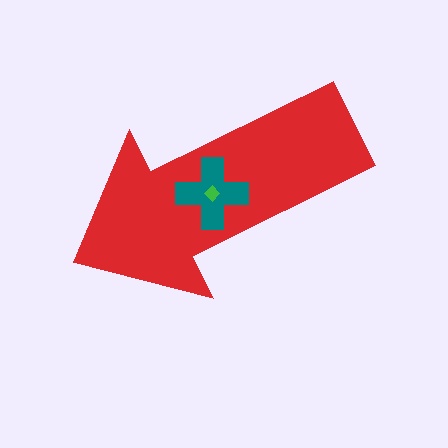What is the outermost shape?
The red arrow.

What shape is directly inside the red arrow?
The teal cross.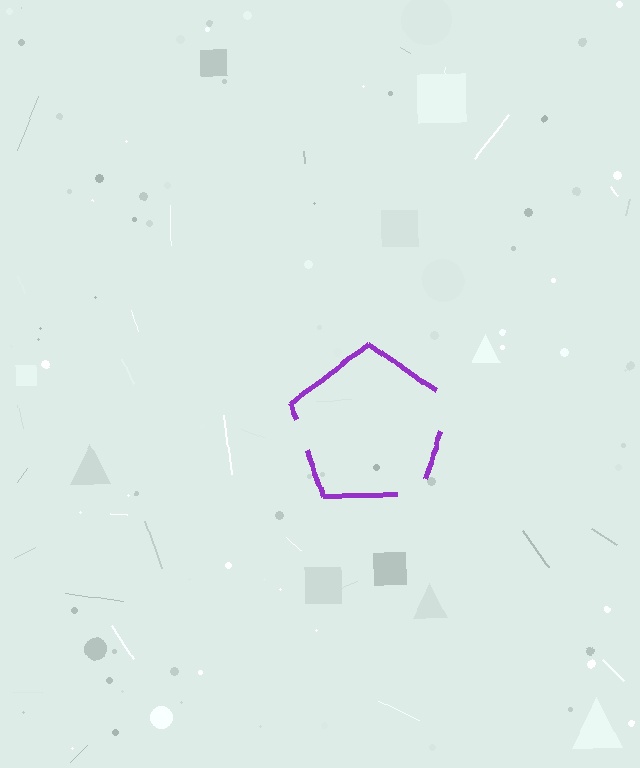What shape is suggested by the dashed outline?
The dashed outline suggests a pentagon.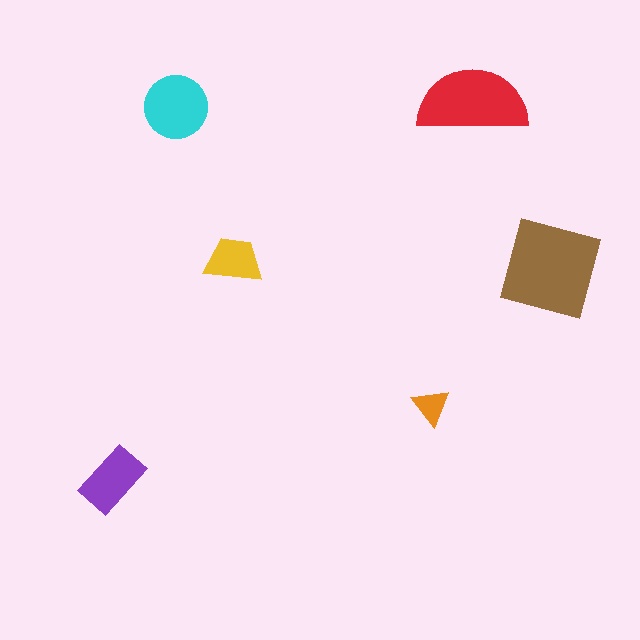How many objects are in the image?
There are 6 objects in the image.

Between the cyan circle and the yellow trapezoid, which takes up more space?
The cyan circle.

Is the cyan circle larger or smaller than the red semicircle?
Smaller.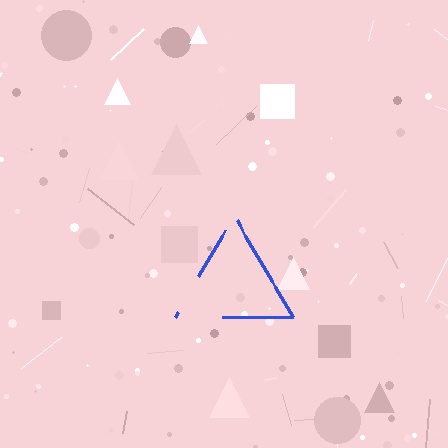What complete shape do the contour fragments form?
The contour fragments form a triangle.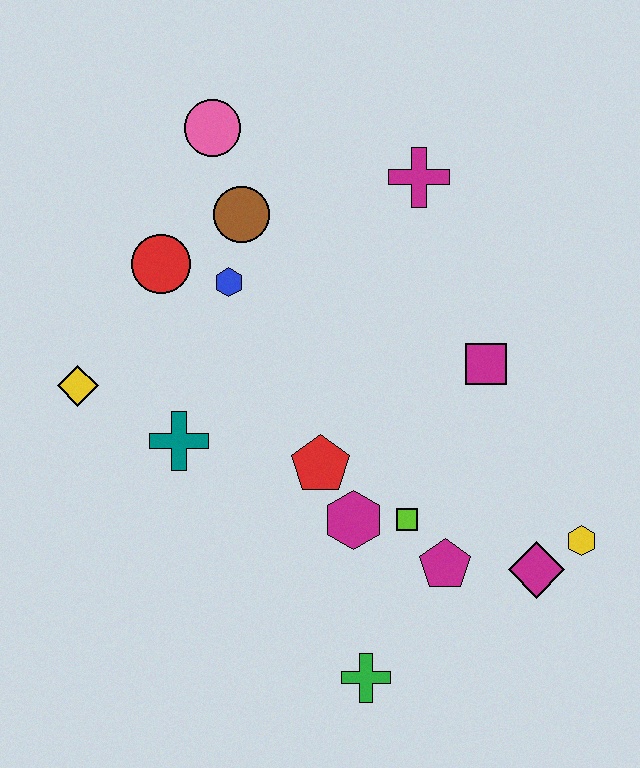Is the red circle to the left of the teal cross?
Yes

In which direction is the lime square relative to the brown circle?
The lime square is below the brown circle.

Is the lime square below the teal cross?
Yes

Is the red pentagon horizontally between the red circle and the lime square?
Yes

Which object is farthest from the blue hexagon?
The yellow hexagon is farthest from the blue hexagon.